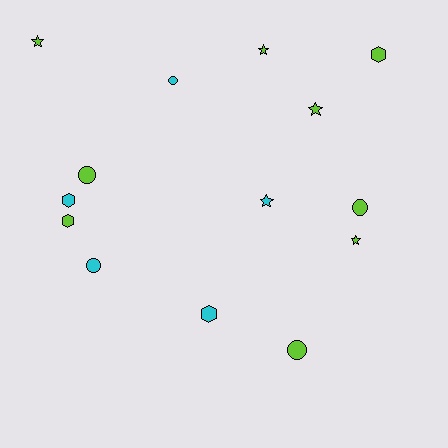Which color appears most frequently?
Lime, with 9 objects.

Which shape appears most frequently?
Star, with 5 objects.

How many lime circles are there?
There are 3 lime circles.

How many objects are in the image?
There are 14 objects.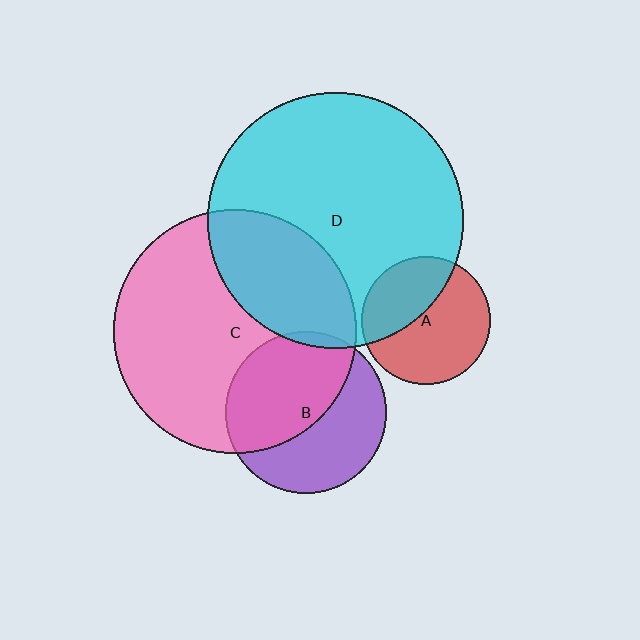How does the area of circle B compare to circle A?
Approximately 1.6 times.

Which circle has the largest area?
Circle D (cyan).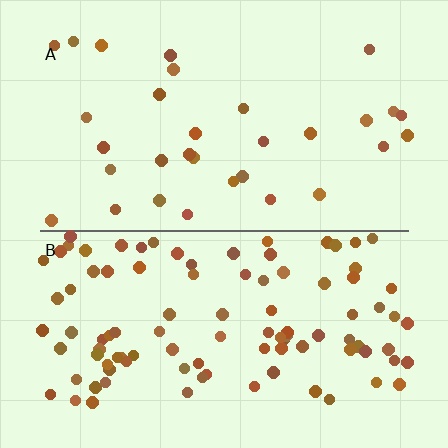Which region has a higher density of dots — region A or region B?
B (the bottom).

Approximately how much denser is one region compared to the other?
Approximately 3.2× — region B over region A.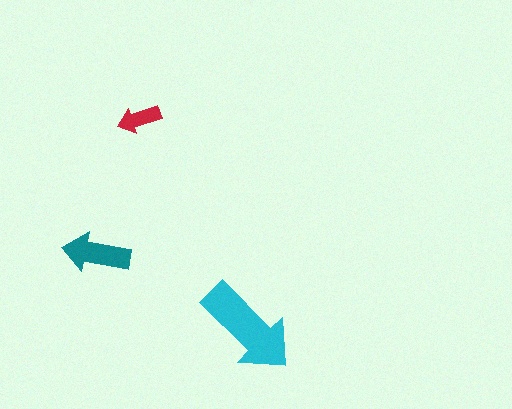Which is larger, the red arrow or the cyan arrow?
The cyan one.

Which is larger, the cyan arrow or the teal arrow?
The cyan one.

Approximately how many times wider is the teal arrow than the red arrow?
About 1.5 times wider.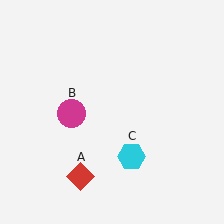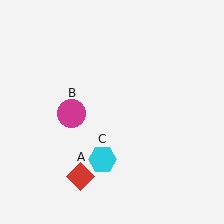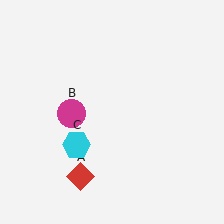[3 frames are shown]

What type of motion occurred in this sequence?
The cyan hexagon (object C) rotated clockwise around the center of the scene.